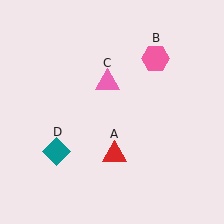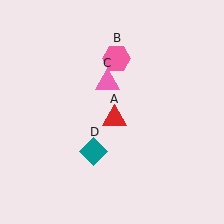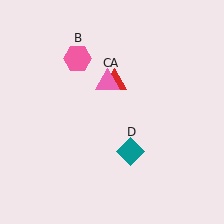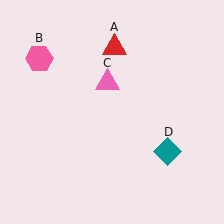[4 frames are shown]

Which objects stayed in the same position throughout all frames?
Pink triangle (object C) remained stationary.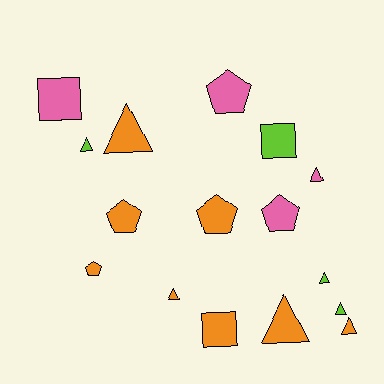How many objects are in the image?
There are 16 objects.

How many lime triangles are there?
There are 3 lime triangles.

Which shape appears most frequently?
Triangle, with 8 objects.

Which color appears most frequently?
Orange, with 8 objects.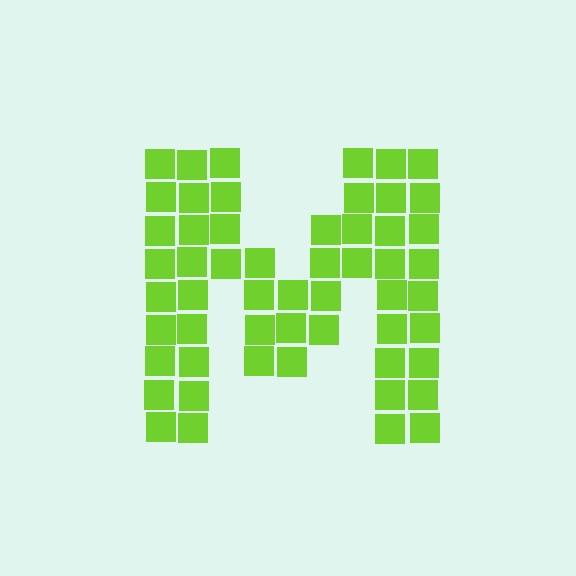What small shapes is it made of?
It is made of small squares.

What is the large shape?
The large shape is the letter M.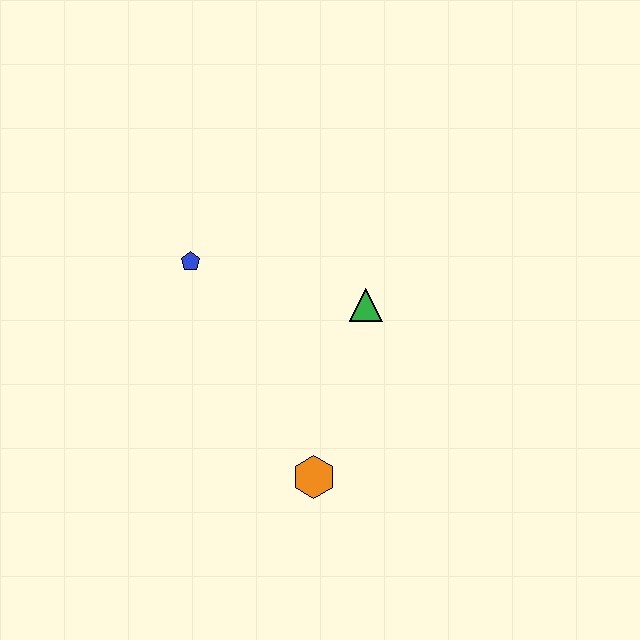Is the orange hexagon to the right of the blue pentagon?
Yes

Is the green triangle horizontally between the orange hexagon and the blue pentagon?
No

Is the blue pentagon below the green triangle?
No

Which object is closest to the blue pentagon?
The green triangle is closest to the blue pentagon.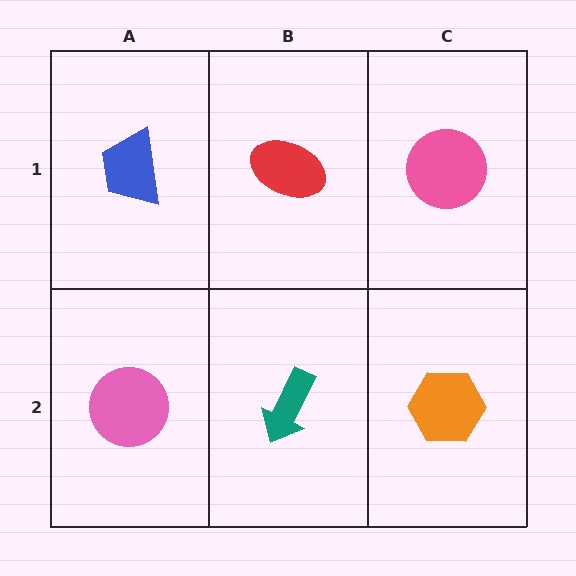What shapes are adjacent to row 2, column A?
A blue trapezoid (row 1, column A), a teal arrow (row 2, column B).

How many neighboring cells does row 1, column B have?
3.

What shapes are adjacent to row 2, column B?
A red ellipse (row 1, column B), a pink circle (row 2, column A), an orange hexagon (row 2, column C).